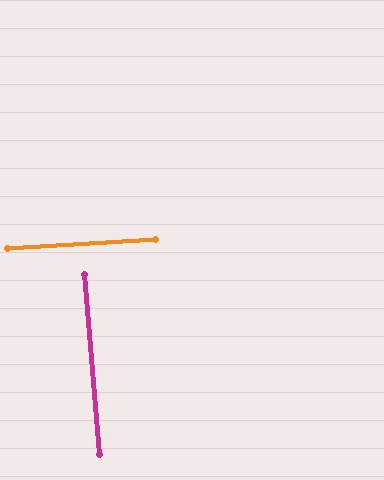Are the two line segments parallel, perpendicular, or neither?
Perpendicular — they meet at approximately 88°.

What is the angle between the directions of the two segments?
Approximately 88 degrees.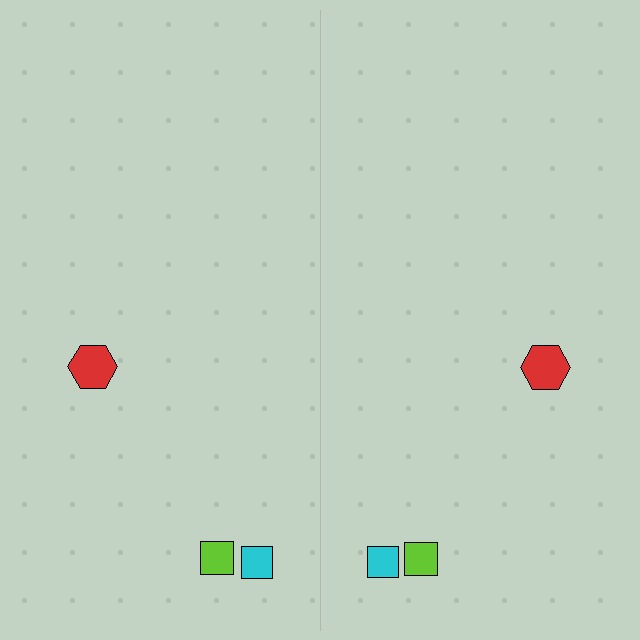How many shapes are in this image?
There are 6 shapes in this image.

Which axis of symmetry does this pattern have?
The pattern has a vertical axis of symmetry running through the center of the image.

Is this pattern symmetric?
Yes, this pattern has bilateral (reflection) symmetry.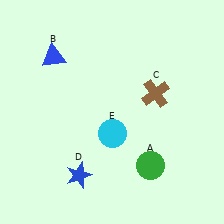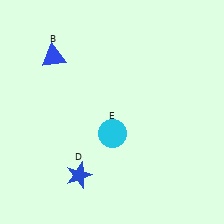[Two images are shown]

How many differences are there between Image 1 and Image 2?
There are 2 differences between the two images.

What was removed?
The green circle (A), the brown cross (C) were removed in Image 2.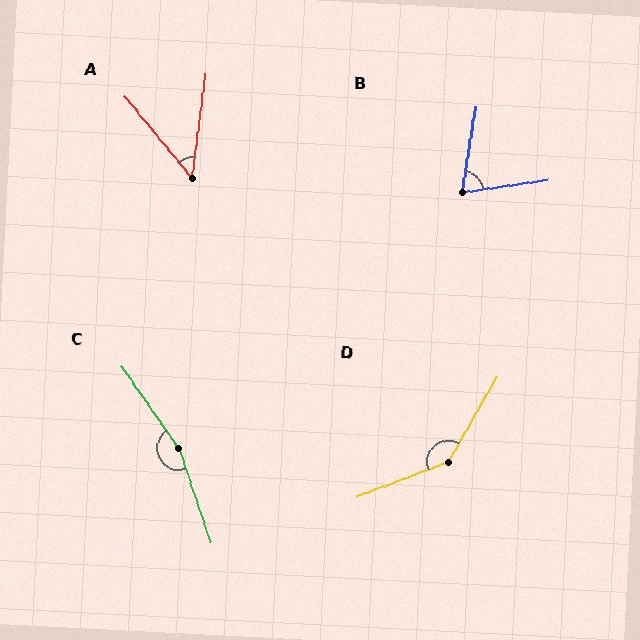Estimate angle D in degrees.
Approximately 141 degrees.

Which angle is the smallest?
A, at approximately 47 degrees.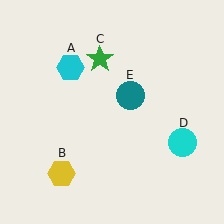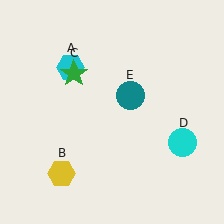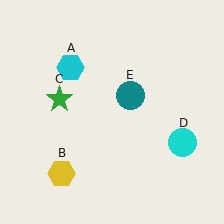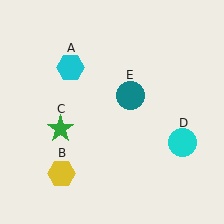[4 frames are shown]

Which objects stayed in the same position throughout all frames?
Cyan hexagon (object A) and yellow hexagon (object B) and cyan circle (object D) and teal circle (object E) remained stationary.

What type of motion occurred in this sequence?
The green star (object C) rotated counterclockwise around the center of the scene.